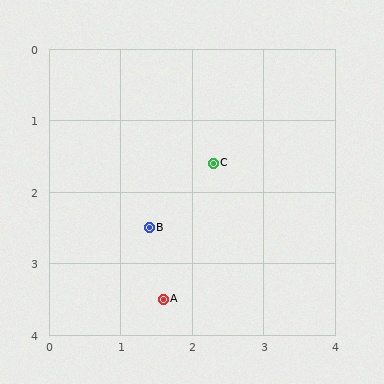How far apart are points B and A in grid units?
Points B and A are about 1.0 grid units apart.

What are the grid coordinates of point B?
Point B is at approximately (1.4, 2.5).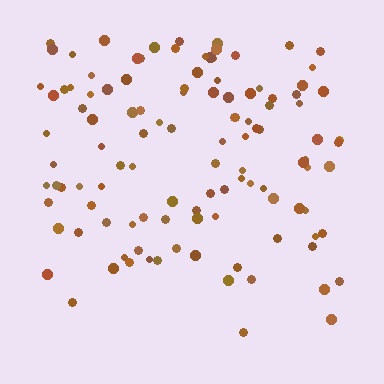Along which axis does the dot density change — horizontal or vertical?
Vertical.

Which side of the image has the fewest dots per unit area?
The bottom.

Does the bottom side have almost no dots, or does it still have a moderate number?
Still a moderate number, just noticeably fewer than the top.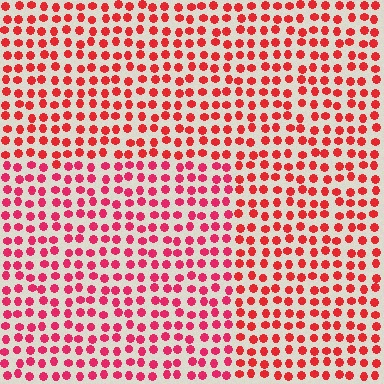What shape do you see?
I see a rectangle.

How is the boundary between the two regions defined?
The boundary is defined purely by a slight shift in hue (about 18 degrees). Spacing, size, and orientation are identical on both sides.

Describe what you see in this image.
The image is filled with small red elements in a uniform arrangement. A rectangle-shaped region is visible where the elements are tinted to a slightly different hue, forming a subtle color boundary.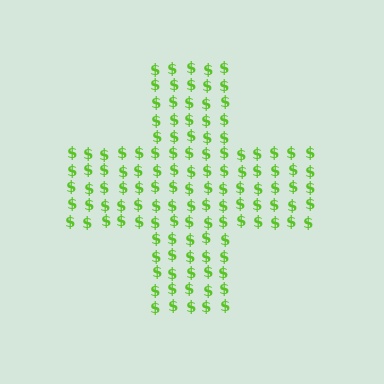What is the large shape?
The large shape is a cross.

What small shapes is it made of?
It is made of small dollar signs.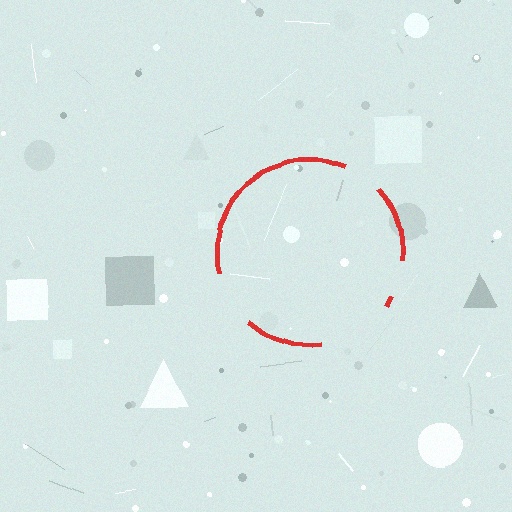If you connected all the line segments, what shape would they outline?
They would outline a circle.